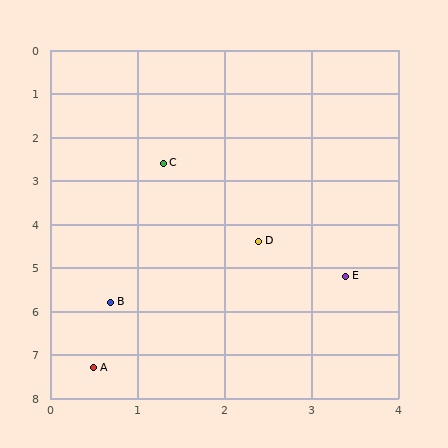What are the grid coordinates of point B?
Point B is at approximately (0.7, 5.8).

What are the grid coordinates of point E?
Point E is at approximately (3.4, 5.2).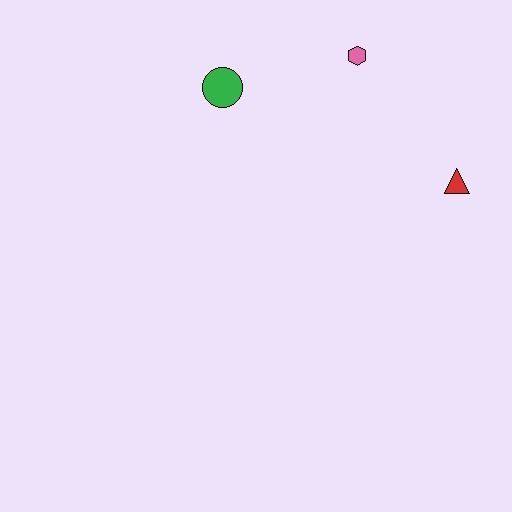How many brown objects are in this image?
There are no brown objects.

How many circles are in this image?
There is 1 circle.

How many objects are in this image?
There are 3 objects.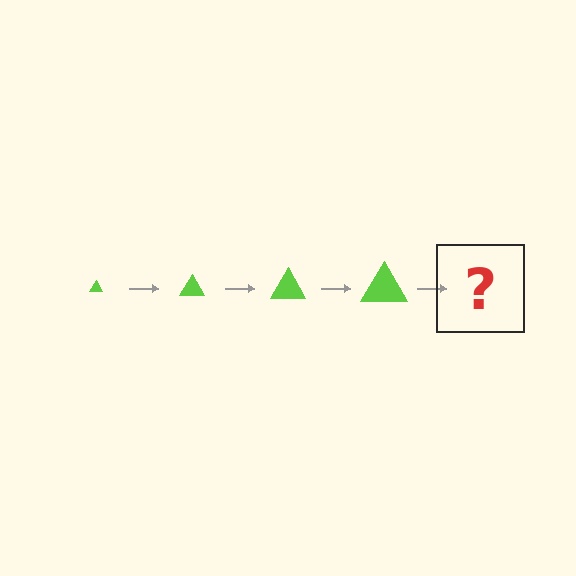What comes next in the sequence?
The next element should be a lime triangle, larger than the previous one.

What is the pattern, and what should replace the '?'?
The pattern is that the triangle gets progressively larger each step. The '?' should be a lime triangle, larger than the previous one.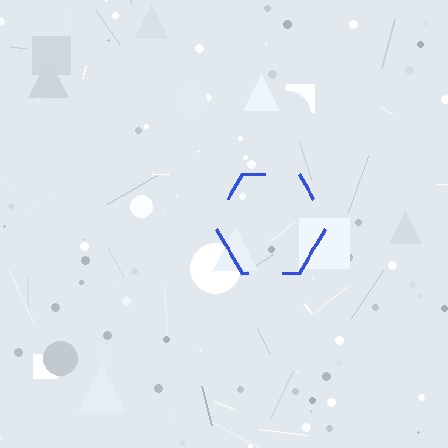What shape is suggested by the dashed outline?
The dashed outline suggests a hexagon.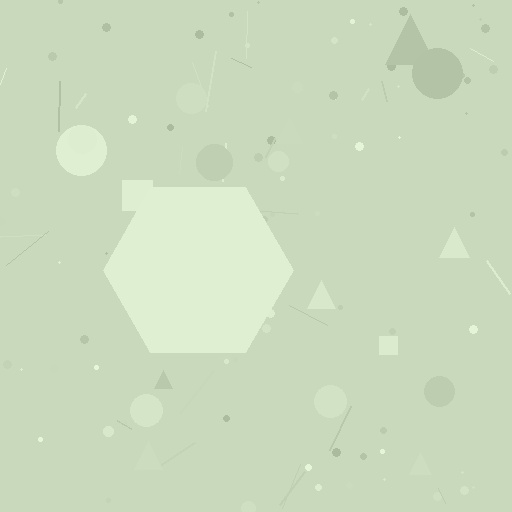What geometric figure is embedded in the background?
A hexagon is embedded in the background.